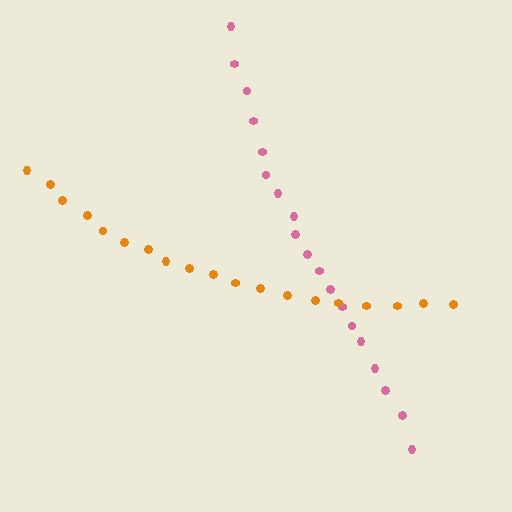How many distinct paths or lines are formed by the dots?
There are 2 distinct paths.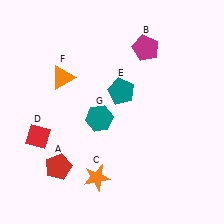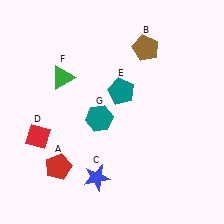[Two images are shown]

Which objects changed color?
B changed from magenta to brown. C changed from orange to blue. F changed from orange to green.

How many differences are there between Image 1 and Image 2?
There are 3 differences between the two images.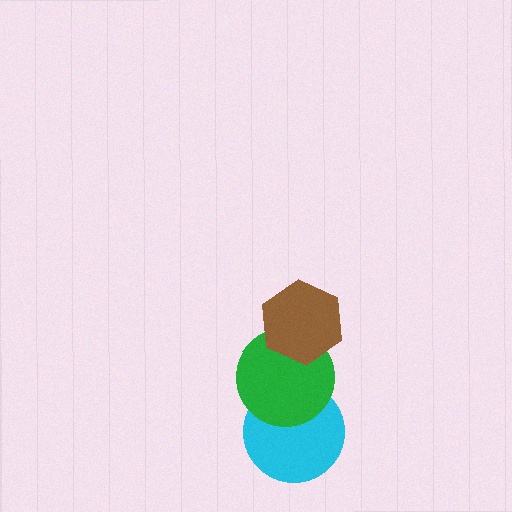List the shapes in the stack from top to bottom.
From top to bottom: the brown hexagon, the green circle, the cyan circle.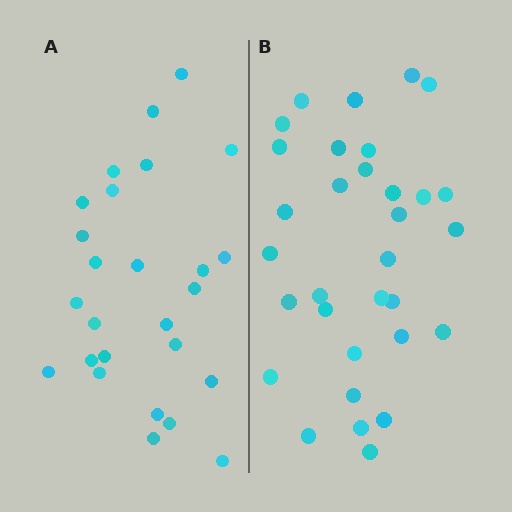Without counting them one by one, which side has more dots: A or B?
Region B (the right region) has more dots.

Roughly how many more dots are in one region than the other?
Region B has about 6 more dots than region A.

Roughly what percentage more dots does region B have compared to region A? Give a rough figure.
About 25% more.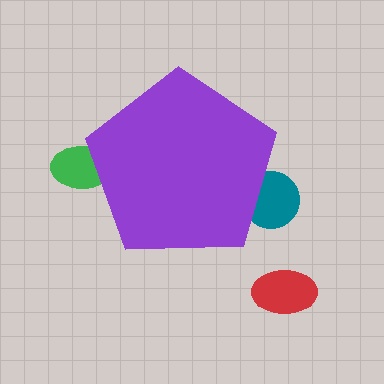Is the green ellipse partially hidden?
Yes, the green ellipse is partially hidden behind the purple pentagon.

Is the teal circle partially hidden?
Yes, the teal circle is partially hidden behind the purple pentagon.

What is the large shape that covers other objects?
A purple pentagon.